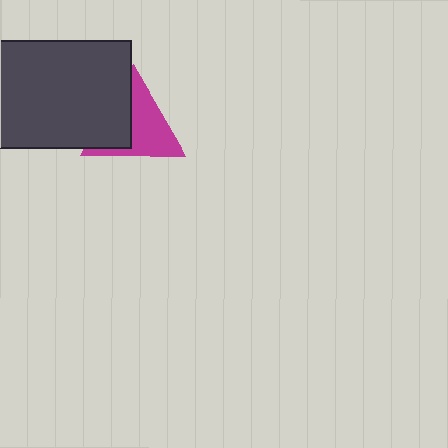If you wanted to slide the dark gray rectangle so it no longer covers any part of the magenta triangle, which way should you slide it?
Slide it left — that is the most direct way to separate the two shapes.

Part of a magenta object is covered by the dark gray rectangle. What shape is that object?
It is a triangle.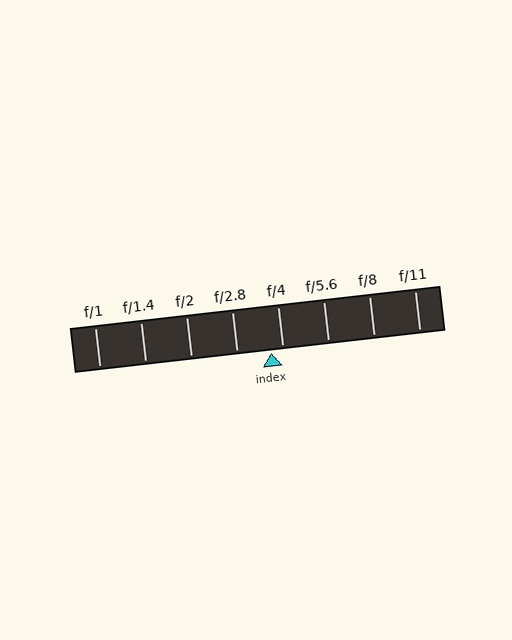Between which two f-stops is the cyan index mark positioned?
The index mark is between f/2.8 and f/4.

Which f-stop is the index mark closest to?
The index mark is closest to f/4.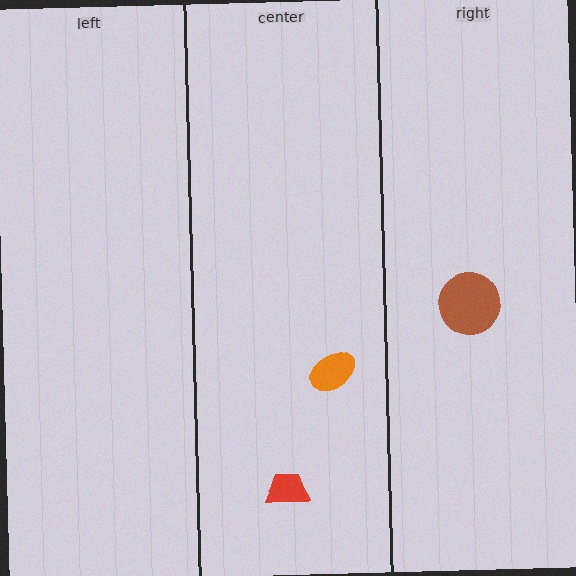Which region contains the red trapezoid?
The center region.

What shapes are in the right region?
The brown circle.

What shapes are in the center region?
The orange ellipse, the red trapezoid.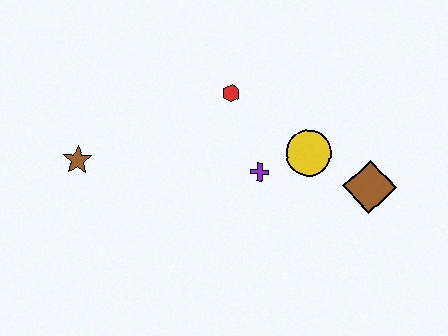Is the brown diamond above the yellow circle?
No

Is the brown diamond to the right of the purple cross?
Yes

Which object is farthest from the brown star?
The brown diamond is farthest from the brown star.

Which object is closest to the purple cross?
The yellow circle is closest to the purple cross.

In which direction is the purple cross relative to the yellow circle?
The purple cross is to the left of the yellow circle.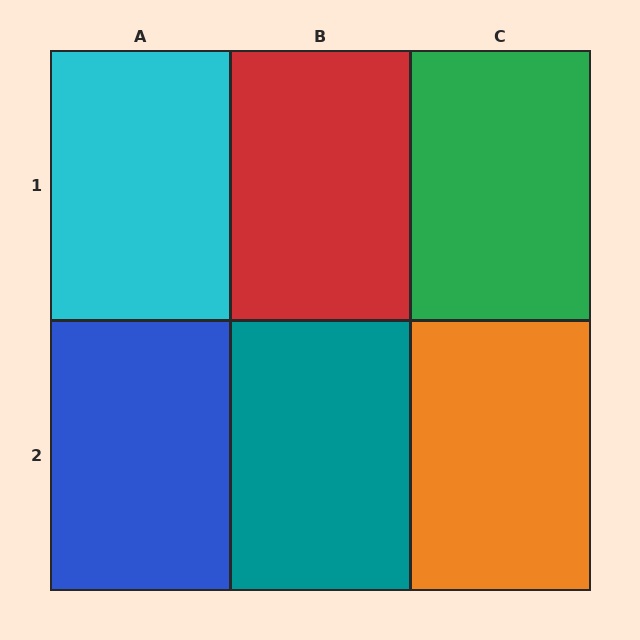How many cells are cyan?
1 cell is cyan.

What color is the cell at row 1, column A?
Cyan.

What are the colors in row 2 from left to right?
Blue, teal, orange.